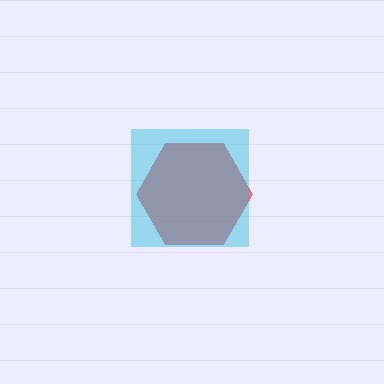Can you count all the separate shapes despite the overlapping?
Yes, there are 2 separate shapes.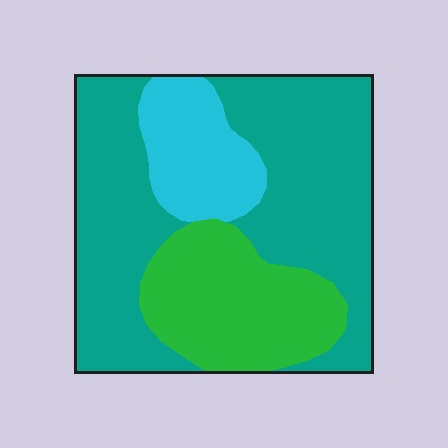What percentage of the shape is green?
Green takes up about one quarter (1/4) of the shape.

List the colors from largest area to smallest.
From largest to smallest: teal, green, cyan.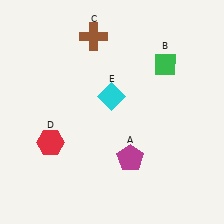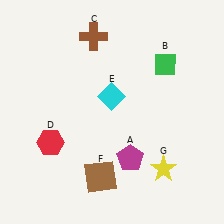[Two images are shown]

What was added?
A brown square (F), a yellow star (G) were added in Image 2.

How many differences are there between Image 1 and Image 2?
There are 2 differences between the two images.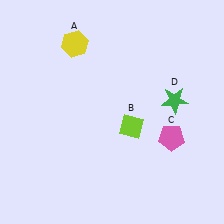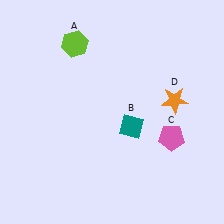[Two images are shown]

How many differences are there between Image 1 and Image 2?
There are 3 differences between the two images.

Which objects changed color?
A changed from yellow to lime. B changed from lime to teal. D changed from green to orange.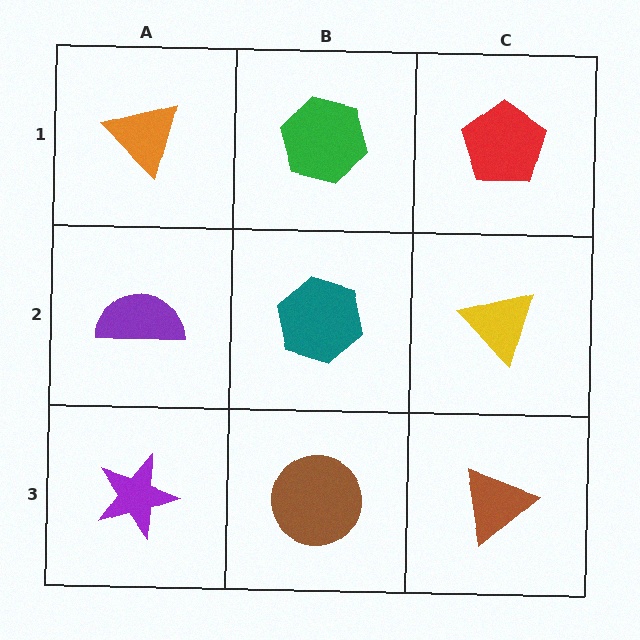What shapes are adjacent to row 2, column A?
An orange triangle (row 1, column A), a purple star (row 3, column A), a teal hexagon (row 2, column B).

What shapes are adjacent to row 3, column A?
A purple semicircle (row 2, column A), a brown circle (row 3, column B).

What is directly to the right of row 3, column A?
A brown circle.